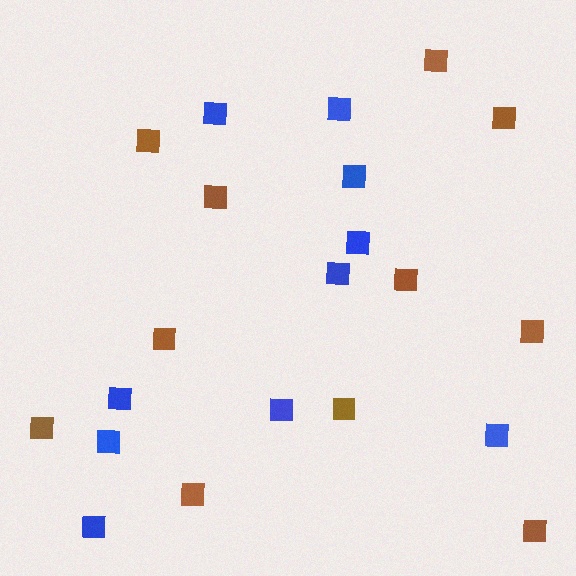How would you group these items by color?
There are 2 groups: one group of blue squares (10) and one group of brown squares (11).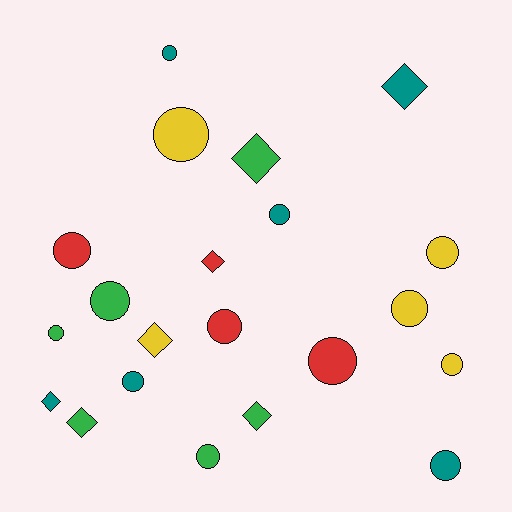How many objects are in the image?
There are 21 objects.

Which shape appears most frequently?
Circle, with 14 objects.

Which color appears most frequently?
Teal, with 6 objects.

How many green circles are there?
There are 3 green circles.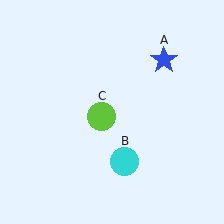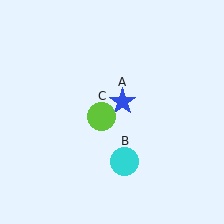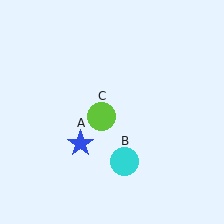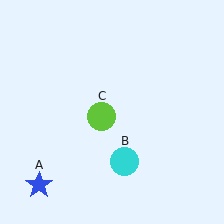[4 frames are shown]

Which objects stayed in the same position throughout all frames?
Cyan circle (object B) and lime circle (object C) remained stationary.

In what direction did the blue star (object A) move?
The blue star (object A) moved down and to the left.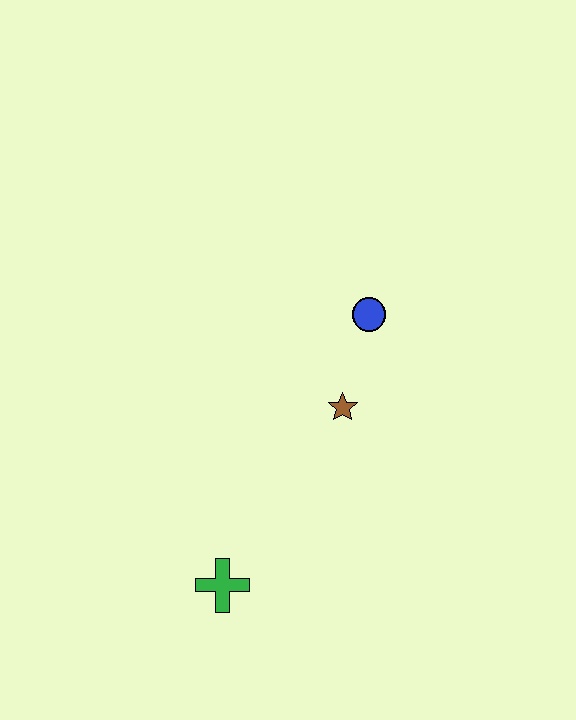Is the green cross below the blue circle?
Yes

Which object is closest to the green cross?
The brown star is closest to the green cross.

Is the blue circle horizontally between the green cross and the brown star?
No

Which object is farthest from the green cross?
The blue circle is farthest from the green cross.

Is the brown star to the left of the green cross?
No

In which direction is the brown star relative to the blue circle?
The brown star is below the blue circle.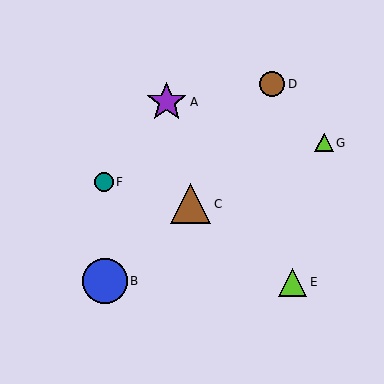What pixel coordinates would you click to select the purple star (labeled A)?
Click at (167, 102) to select the purple star A.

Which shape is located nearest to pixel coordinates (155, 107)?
The purple star (labeled A) at (167, 102) is nearest to that location.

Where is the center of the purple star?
The center of the purple star is at (167, 102).